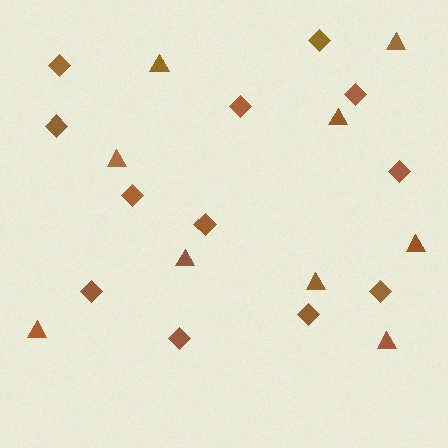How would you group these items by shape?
There are 2 groups: one group of diamonds (12) and one group of triangles (9).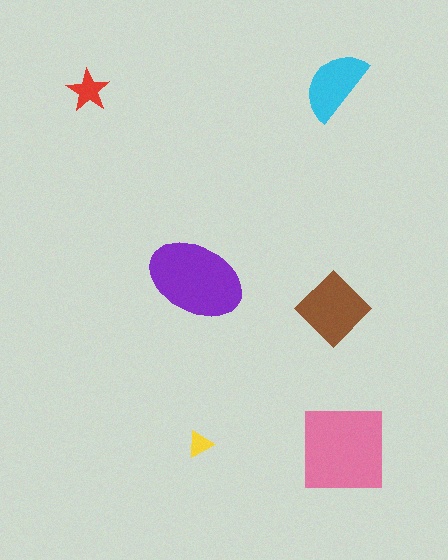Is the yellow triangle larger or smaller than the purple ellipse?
Smaller.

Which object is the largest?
The pink square.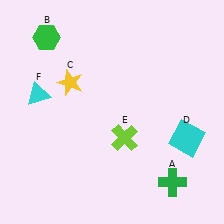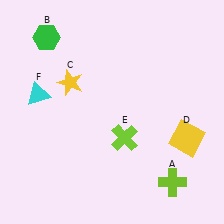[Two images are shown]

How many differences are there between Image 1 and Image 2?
There are 2 differences between the two images.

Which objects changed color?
A changed from green to lime. D changed from cyan to yellow.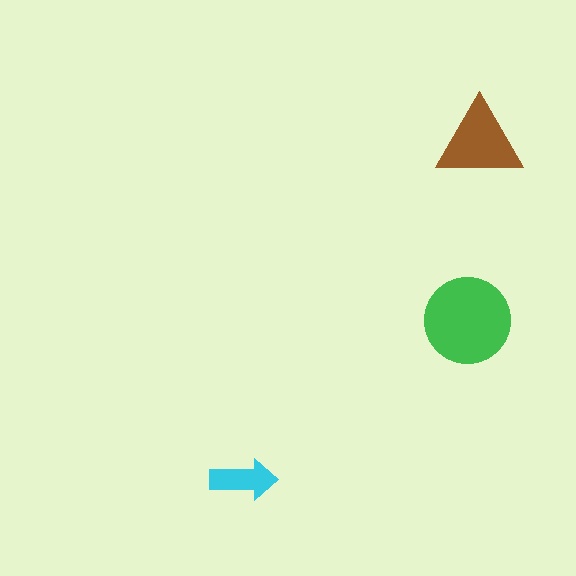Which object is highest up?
The brown triangle is topmost.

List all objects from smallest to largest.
The cyan arrow, the brown triangle, the green circle.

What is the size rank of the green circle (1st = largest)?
1st.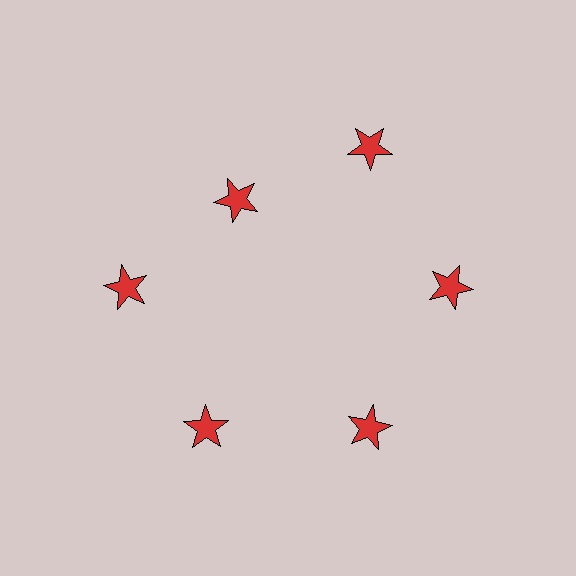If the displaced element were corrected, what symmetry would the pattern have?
It would have 6-fold rotational symmetry — the pattern would map onto itself every 60 degrees.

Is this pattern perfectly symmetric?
No. The 6 red stars are arranged in a ring, but one element near the 11 o'clock position is pulled inward toward the center, breaking the 6-fold rotational symmetry.